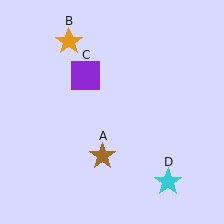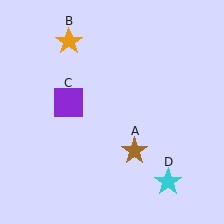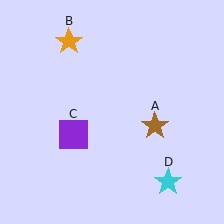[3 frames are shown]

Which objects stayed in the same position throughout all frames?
Orange star (object B) and cyan star (object D) remained stationary.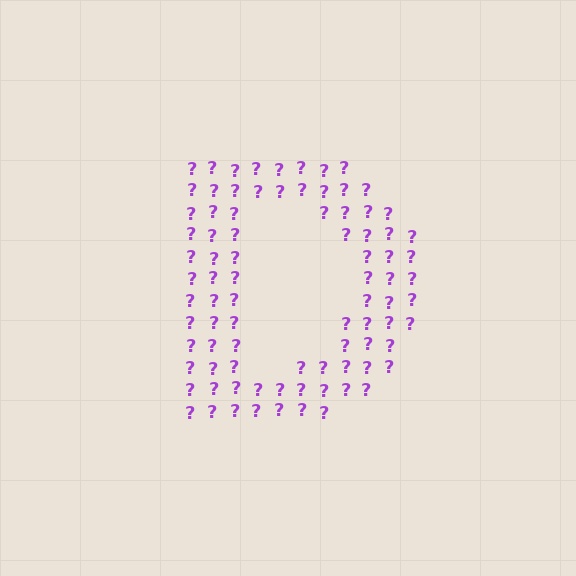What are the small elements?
The small elements are question marks.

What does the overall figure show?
The overall figure shows the letter D.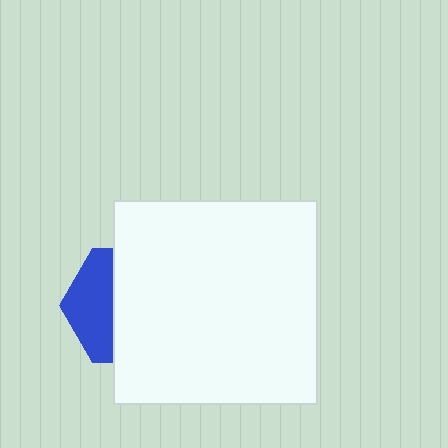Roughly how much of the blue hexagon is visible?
A small part of it is visible (roughly 38%).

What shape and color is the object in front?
The object in front is a white square.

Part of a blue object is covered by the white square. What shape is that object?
It is a hexagon.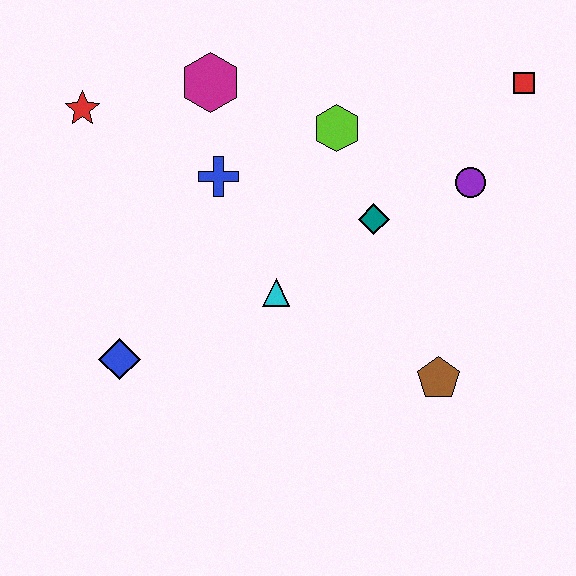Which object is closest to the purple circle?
The teal diamond is closest to the purple circle.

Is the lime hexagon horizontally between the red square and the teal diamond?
No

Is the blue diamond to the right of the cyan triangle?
No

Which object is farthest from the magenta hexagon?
The brown pentagon is farthest from the magenta hexagon.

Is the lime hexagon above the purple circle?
Yes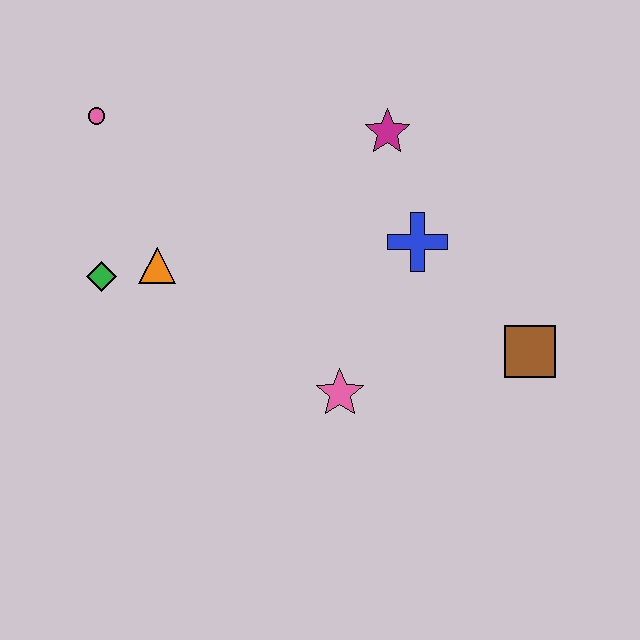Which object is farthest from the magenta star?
The green diamond is farthest from the magenta star.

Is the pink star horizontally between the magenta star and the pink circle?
Yes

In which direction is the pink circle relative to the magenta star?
The pink circle is to the left of the magenta star.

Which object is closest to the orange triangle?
The green diamond is closest to the orange triangle.